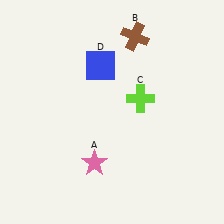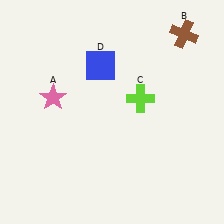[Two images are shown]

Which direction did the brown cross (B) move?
The brown cross (B) moved right.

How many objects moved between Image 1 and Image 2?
2 objects moved between the two images.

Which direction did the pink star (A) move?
The pink star (A) moved up.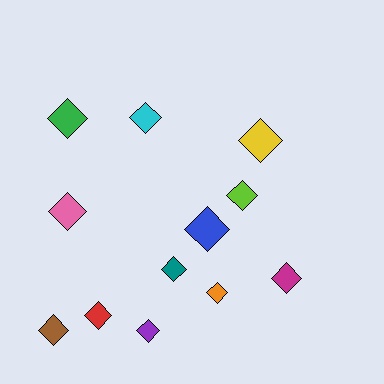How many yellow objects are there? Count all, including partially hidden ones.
There is 1 yellow object.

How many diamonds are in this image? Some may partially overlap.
There are 12 diamonds.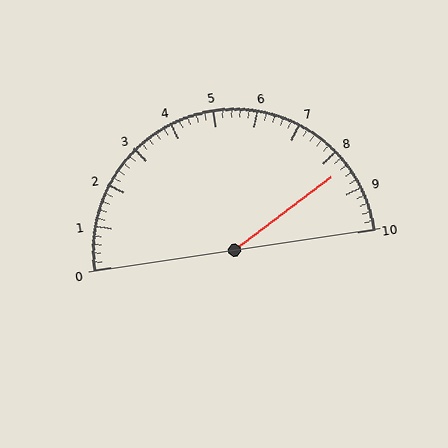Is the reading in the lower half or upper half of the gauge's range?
The reading is in the upper half of the range (0 to 10).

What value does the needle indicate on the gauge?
The needle indicates approximately 8.4.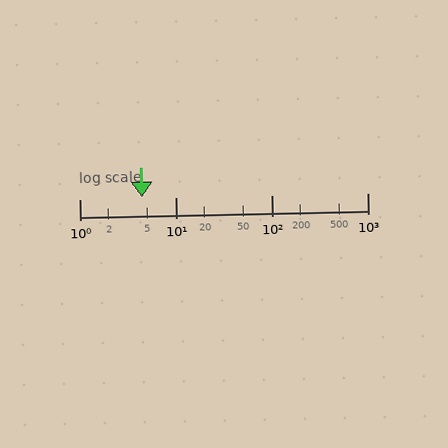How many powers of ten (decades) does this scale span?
The scale spans 3 decades, from 1 to 1000.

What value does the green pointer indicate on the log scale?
The pointer indicates approximately 4.5.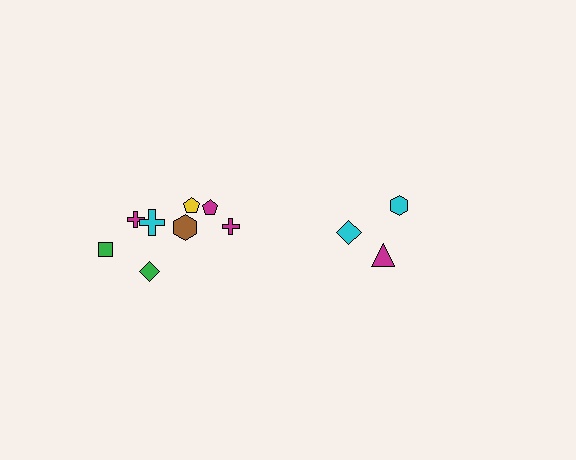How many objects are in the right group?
There are 3 objects.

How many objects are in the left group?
There are 8 objects.